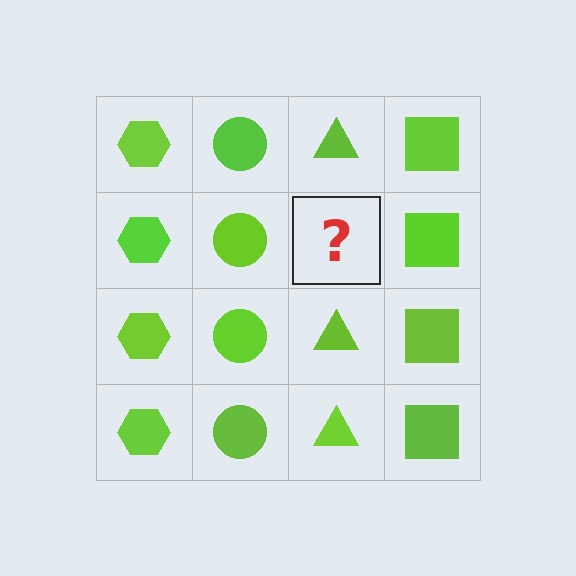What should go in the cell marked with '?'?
The missing cell should contain a lime triangle.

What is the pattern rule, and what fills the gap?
The rule is that each column has a consistent shape. The gap should be filled with a lime triangle.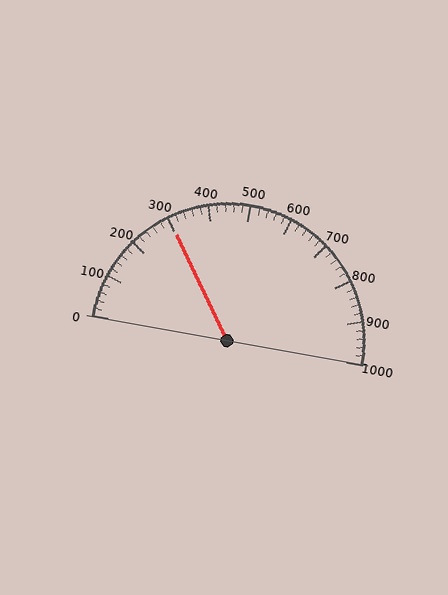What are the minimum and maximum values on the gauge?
The gauge ranges from 0 to 1000.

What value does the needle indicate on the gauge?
The needle indicates approximately 300.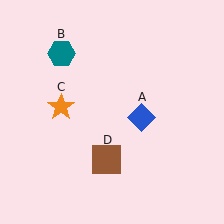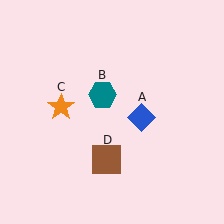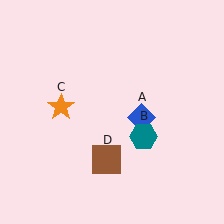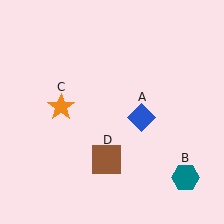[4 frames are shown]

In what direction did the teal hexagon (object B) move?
The teal hexagon (object B) moved down and to the right.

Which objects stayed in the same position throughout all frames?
Blue diamond (object A) and orange star (object C) and brown square (object D) remained stationary.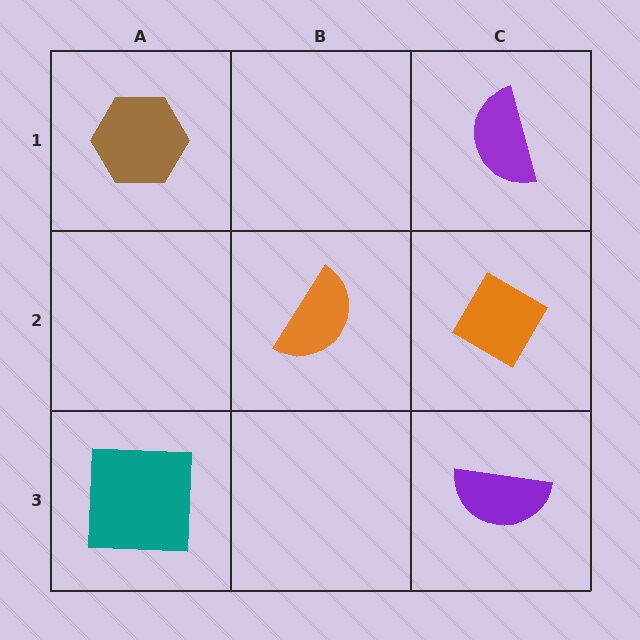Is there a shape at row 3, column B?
No, that cell is empty.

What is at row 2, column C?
An orange diamond.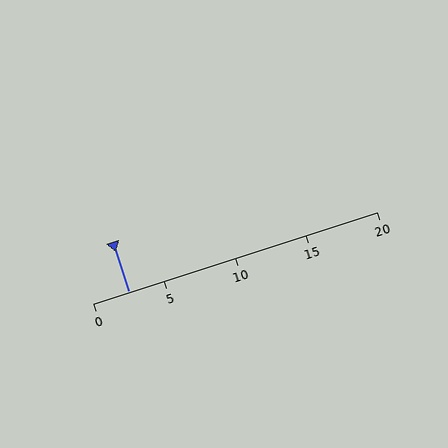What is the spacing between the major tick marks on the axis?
The major ticks are spaced 5 apart.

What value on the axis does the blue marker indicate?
The marker indicates approximately 2.5.